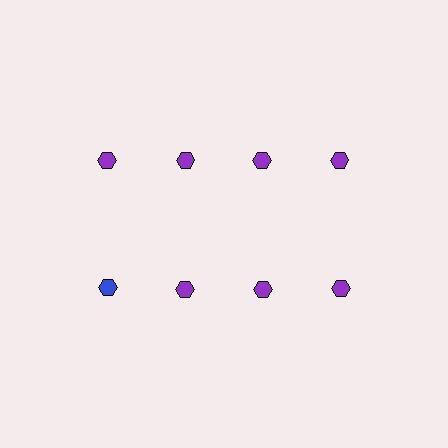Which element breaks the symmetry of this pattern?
The blue hexagon in the second row, leftmost column breaks the symmetry. All other shapes are purple hexagons.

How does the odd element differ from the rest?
It has a different color: blue instead of purple.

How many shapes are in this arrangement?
There are 8 shapes arranged in a grid pattern.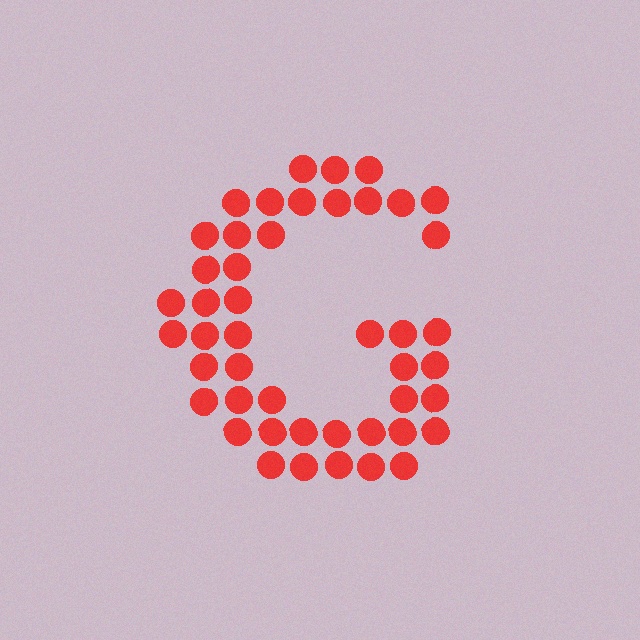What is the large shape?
The large shape is the letter G.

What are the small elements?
The small elements are circles.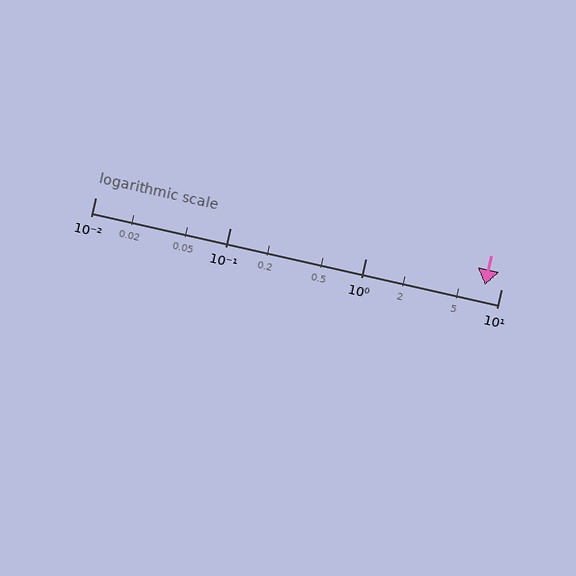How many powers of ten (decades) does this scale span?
The scale spans 3 decades, from 0.01 to 10.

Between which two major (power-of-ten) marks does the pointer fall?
The pointer is between 1 and 10.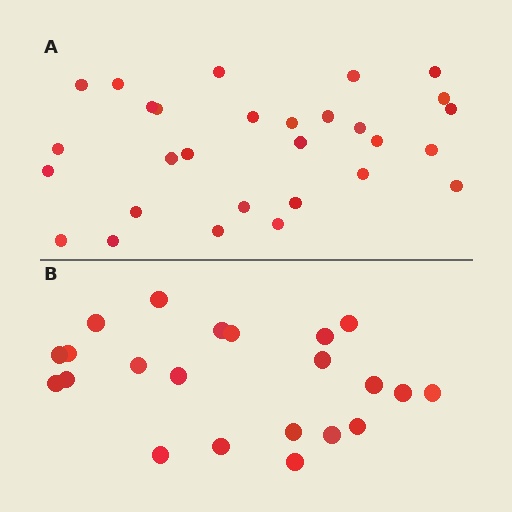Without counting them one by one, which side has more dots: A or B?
Region A (the top region) has more dots.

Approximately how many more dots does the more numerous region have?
Region A has roughly 8 or so more dots than region B.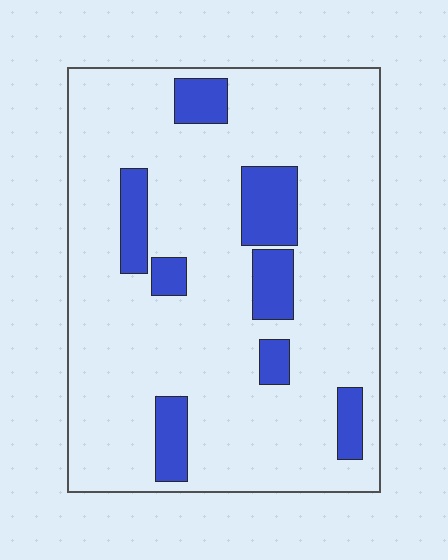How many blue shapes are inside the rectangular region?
8.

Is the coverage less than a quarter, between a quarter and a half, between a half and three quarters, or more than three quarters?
Less than a quarter.